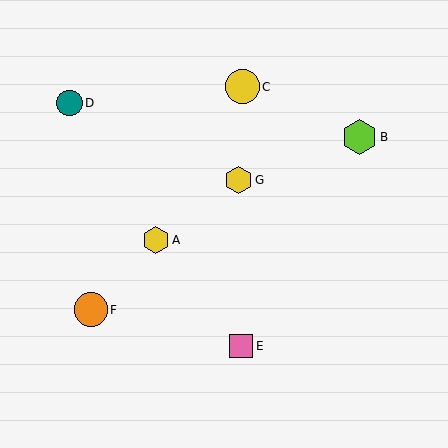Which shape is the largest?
The lime hexagon (labeled B) is the largest.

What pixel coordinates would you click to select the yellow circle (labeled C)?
Click at (242, 87) to select the yellow circle C.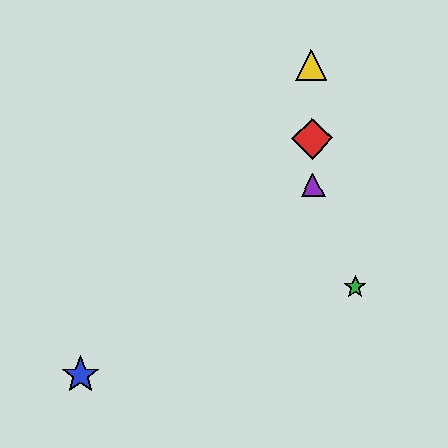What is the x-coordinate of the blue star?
The blue star is at x≈81.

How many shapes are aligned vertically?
3 shapes (the red diamond, the yellow triangle, the purple triangle) are aligned vertically.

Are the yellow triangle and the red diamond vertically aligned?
Yes, both are at x≈311.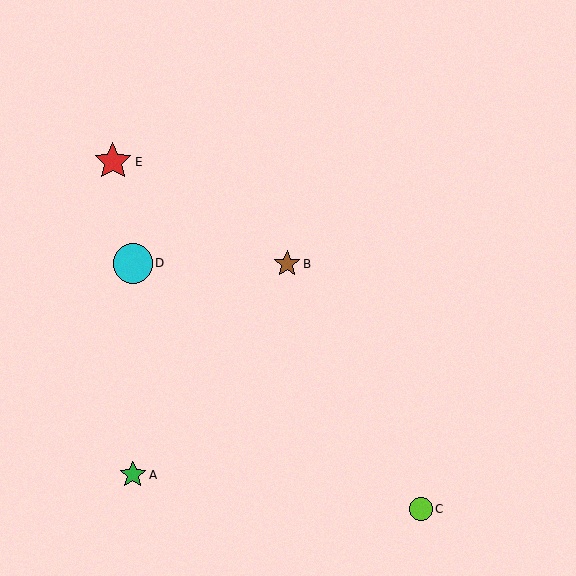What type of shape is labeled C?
Shape C is a lime circle.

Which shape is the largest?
The cyan circle (labeled D) is the largest.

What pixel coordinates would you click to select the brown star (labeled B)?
Click at (287, 264) to select the brown star B.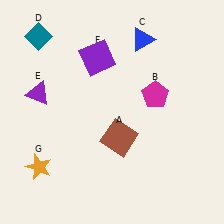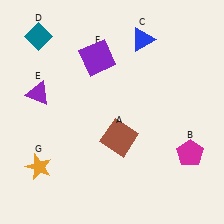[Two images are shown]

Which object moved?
The magenta pentagon (B) moved down.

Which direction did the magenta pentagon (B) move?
The magenta pentagon (B) moved down.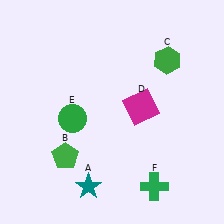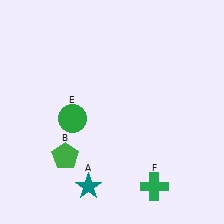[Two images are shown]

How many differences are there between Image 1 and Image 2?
There are 2 differences between the two images.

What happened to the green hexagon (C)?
The green hexagon (C) was removed in Image 2. It was in the top-right area of Image 1.